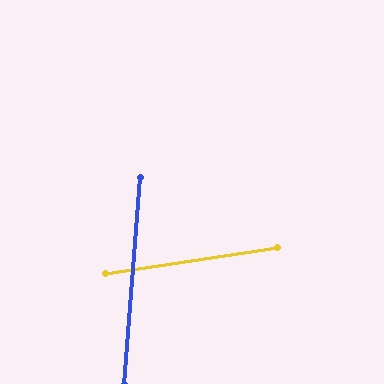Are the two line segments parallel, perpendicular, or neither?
Neither parallel nor perpendicular — they differ by about 77°.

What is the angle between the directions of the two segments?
Approximately 77 degrees.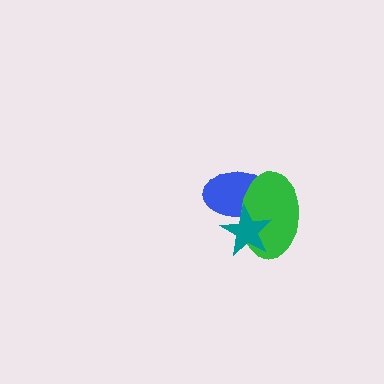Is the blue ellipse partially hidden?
Yes, it is partially covered by another shape.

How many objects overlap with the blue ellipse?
2 objects overlap with the blue ellipse.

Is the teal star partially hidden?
No, no other shape covers it.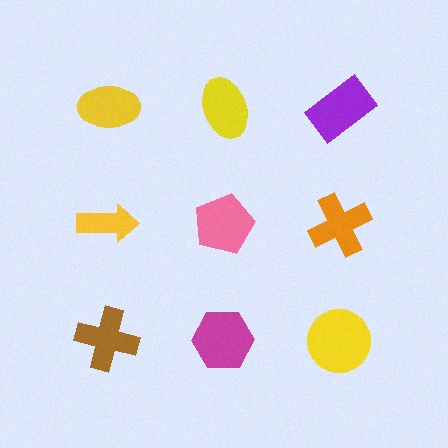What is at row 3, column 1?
A brown cross.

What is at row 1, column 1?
A yellow ellipse.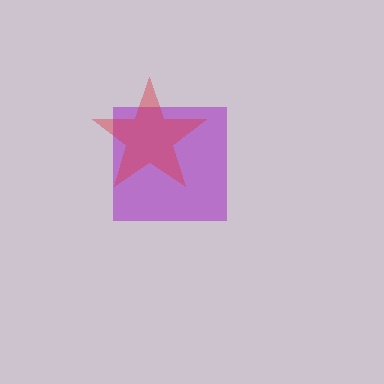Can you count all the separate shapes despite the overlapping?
Yes, there are 2 separate shapes.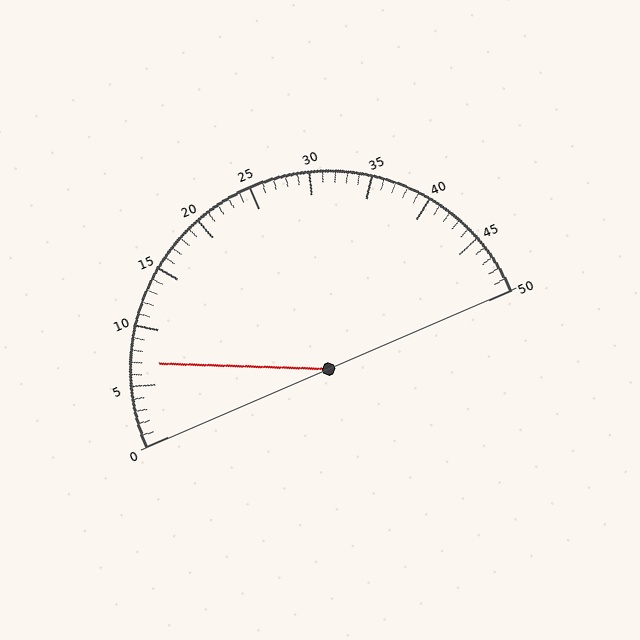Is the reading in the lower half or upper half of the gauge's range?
The reading is in the lower half of the range (0 to 50).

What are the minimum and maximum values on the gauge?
The gauge ranges from 0 to 50.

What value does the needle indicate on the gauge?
The needle indicates approximately 7.